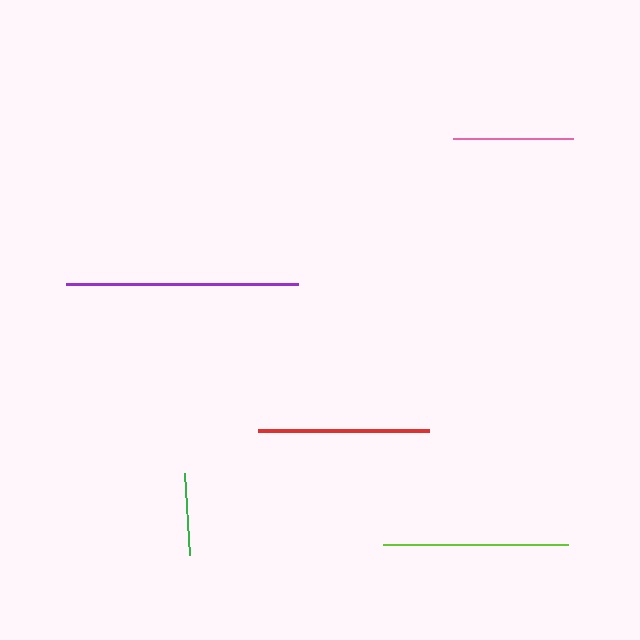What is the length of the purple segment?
The purple segment is approximately 232 pixels long.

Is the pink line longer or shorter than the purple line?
The purple line is longer than the pink line.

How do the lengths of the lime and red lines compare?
The lime and red lines are approximately the same length.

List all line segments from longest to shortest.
From longest to shortest: purple, lime, red, pink, green.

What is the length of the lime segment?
The lime segment is approximately 185 pixels long.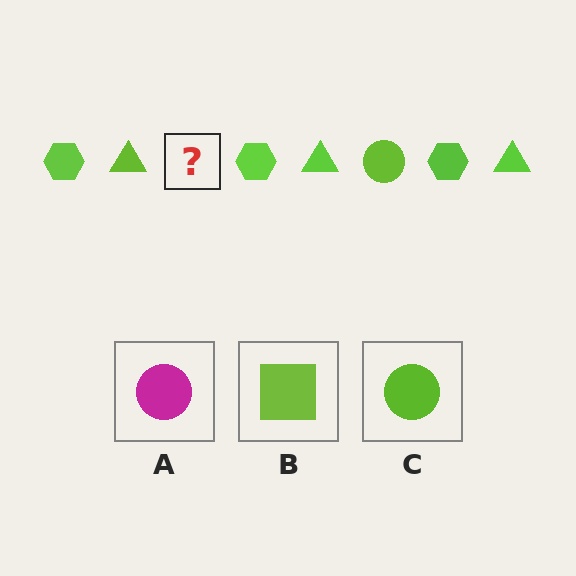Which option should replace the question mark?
Option C.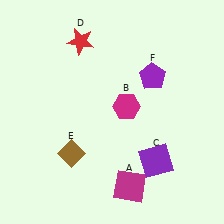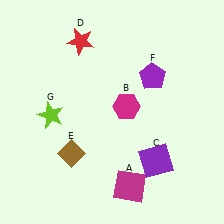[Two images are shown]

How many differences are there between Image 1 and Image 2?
There is 1 difference between the two images.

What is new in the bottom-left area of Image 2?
A lime star (G) was added in the bottom-left area of Image 2.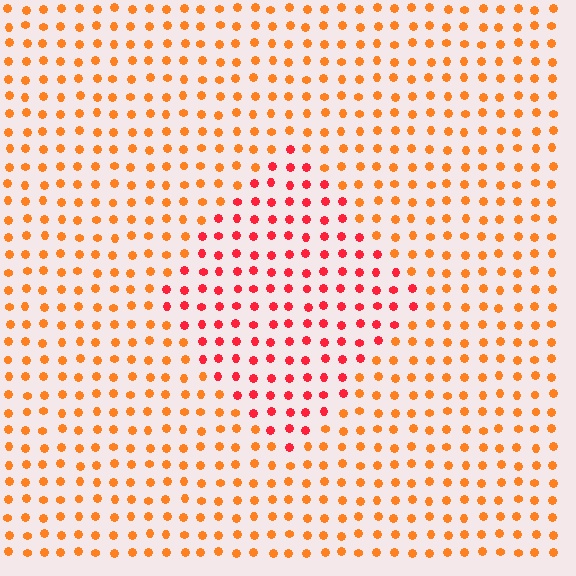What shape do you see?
I see a diamond.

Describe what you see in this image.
The image is filled with small orange elements in a uniform arrangement. A diamond-shaped region is visible where the elements are tinted to a slightly different hue, forming a subtle color boundary.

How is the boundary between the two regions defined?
The boundary is defined purely by a slight shift in hue (about 33 degrees). Spacing, size, and orientation are identical on both sides.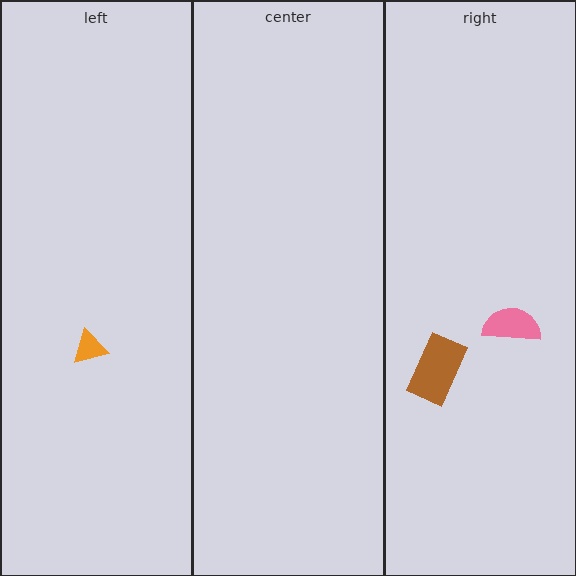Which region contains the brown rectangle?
The right region.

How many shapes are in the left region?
1.